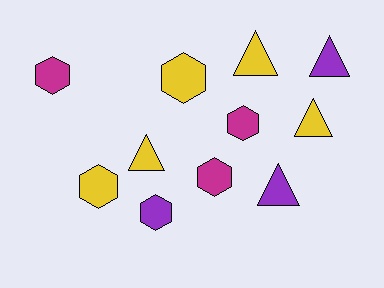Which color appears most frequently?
Yellow, with 5 objects.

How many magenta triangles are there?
There are no magenta triangles.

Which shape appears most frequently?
Hexagon, with 6 objects.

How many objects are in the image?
There are 11 objects.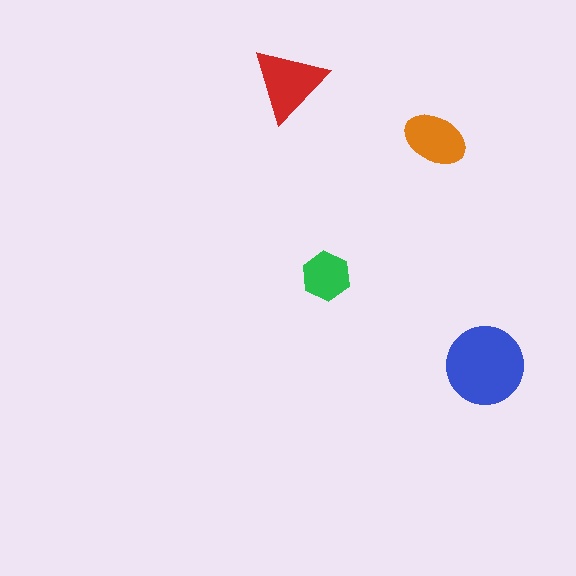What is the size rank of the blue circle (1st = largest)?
1st.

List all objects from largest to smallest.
The blue circle, the red triangle, the orange ellipse, the green hexagon.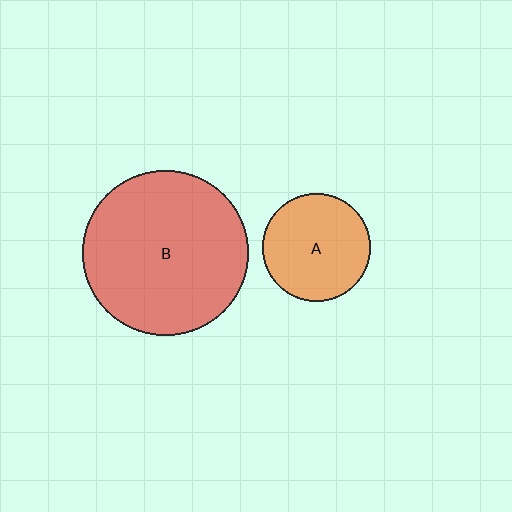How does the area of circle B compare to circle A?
Approximately 2.4 times.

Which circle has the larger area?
Circle B (red).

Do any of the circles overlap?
No, none of the circles overlap.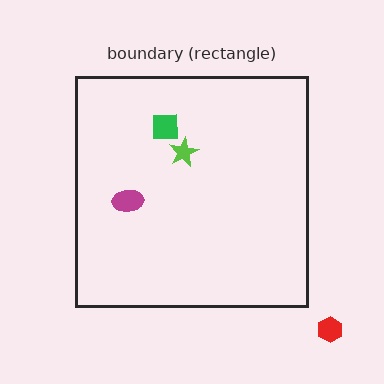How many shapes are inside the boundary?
3 inside, 1 outside.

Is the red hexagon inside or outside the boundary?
Outside.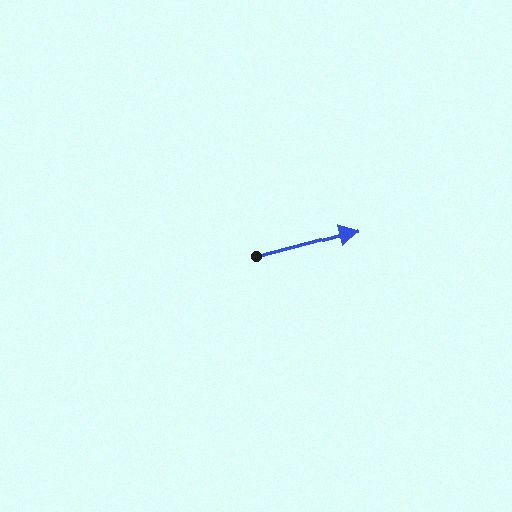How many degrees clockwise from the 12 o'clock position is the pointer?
Approximately 75 degrees.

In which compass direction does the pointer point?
East.